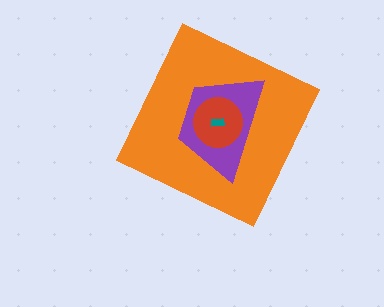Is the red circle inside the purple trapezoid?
Yes.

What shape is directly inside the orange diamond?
The purple trapezoid.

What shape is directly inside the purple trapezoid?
The red circle.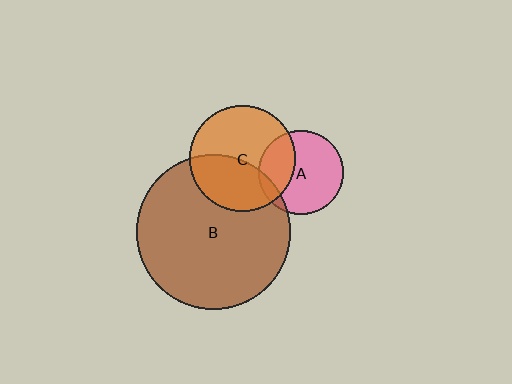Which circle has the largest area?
Circle B (brown).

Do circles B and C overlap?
Yes.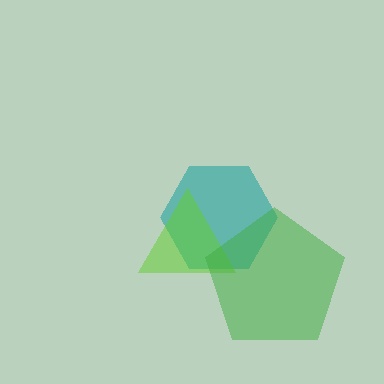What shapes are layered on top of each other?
The layered shapes are: a teal hexagon, a lime triangle, a green pentagon.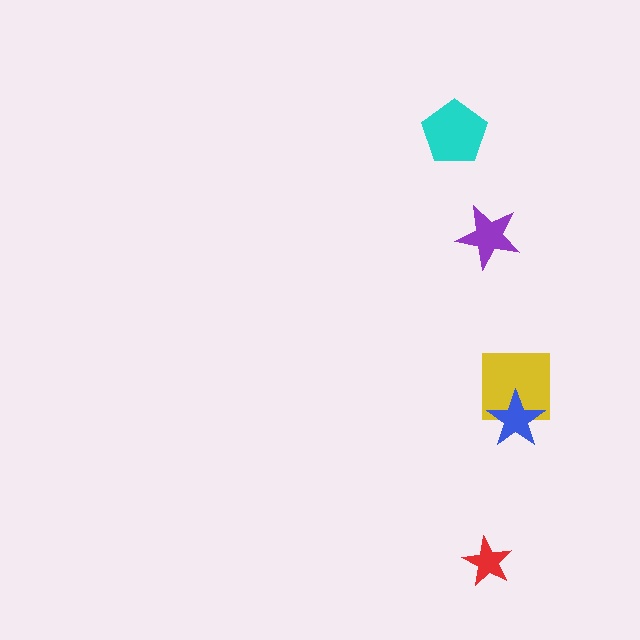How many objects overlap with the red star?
0 objects overlap with the red star.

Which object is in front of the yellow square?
The blue star is in front of the yellow square.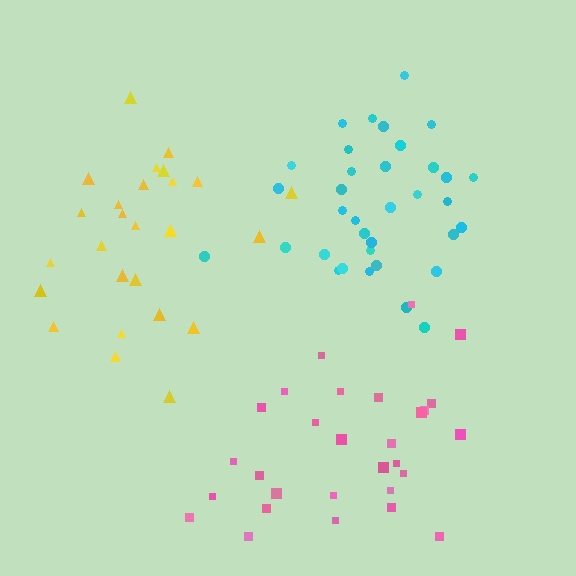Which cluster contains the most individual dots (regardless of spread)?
Cyan (35).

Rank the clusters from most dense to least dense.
cyan, pink, yellow.